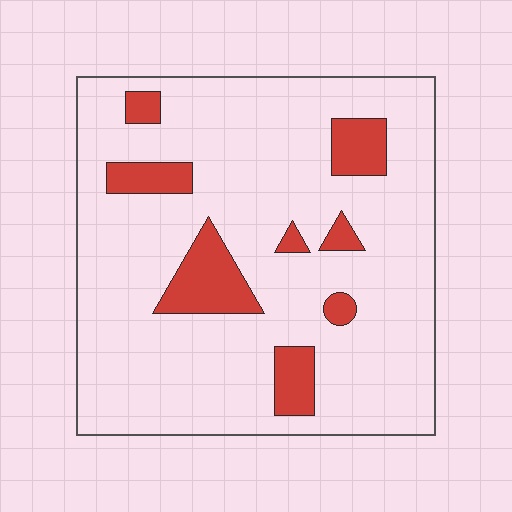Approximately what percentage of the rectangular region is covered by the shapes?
Approximately 15%.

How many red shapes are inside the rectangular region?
8.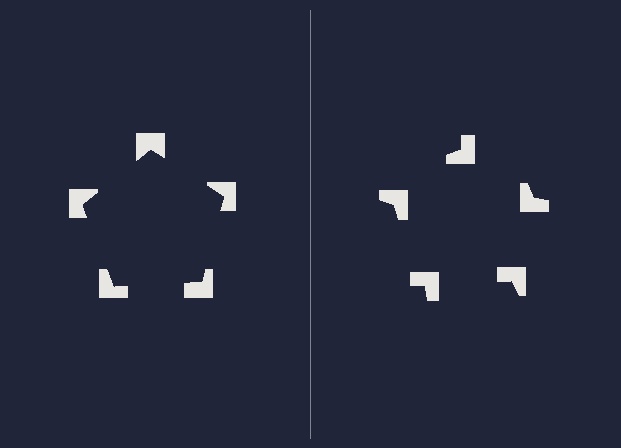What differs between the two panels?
The notched squares are positioned identically on both sides; only the wedge orientations differ. On the left they align to a pentagon; on the right they are misaligned.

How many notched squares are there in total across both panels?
10 — 5 on each side.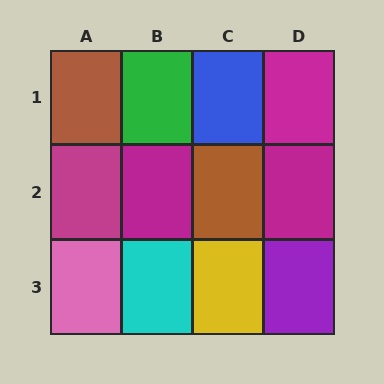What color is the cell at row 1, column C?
Blue.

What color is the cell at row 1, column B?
Green.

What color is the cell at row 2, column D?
Magenta.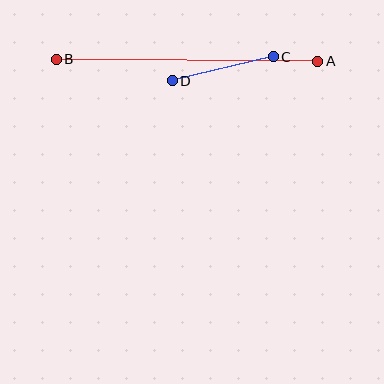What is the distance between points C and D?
The distance is approximately 104 pixels.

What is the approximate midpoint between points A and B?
The midpoint is at approximately (187, 60) pixels.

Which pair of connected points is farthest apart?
Points A and B are farthest apart.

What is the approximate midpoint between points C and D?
The midpoint is at approximately (223, 69) pixels.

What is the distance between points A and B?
The distance is approximately 262 pixels.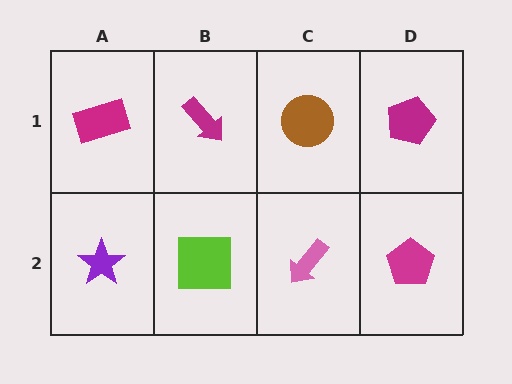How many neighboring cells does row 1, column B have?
3.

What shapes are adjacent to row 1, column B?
A lime square (row 2, column B), a magenta rectangle (row 1, column A), a brown circle (row 1, column C).